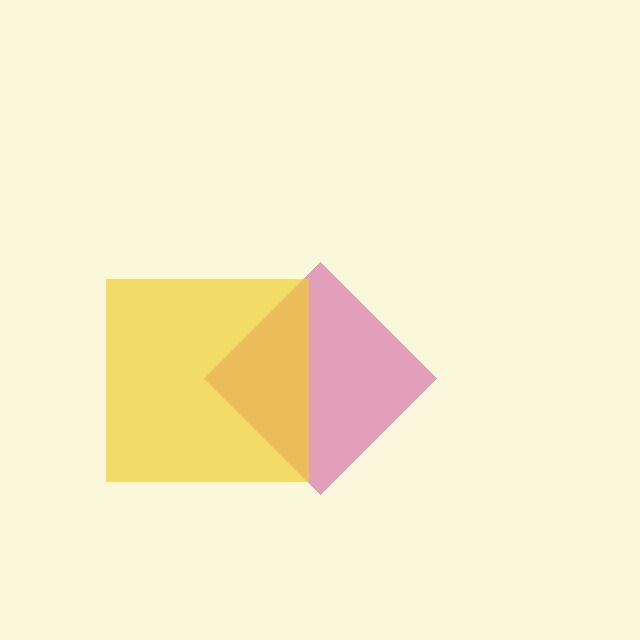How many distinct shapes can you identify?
There are 2 distinct shapes: a magenta diamond, a yellow square.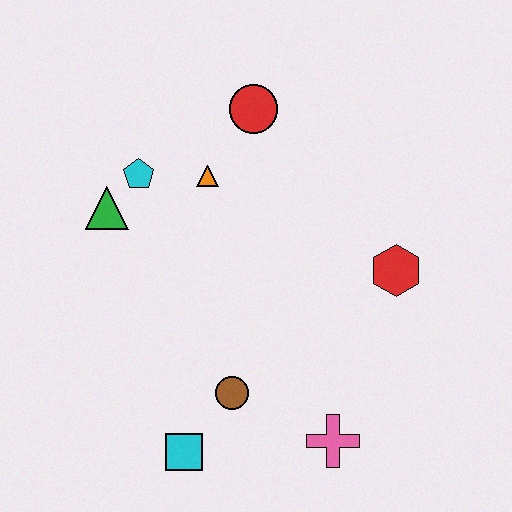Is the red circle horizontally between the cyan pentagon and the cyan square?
No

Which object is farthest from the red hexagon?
The green triangle is farthest from the red hexagon.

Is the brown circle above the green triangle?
No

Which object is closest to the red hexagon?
The pink cross is closest to the red hexagon.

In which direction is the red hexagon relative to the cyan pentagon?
The red hexagon is to the right of the cyan pentagon.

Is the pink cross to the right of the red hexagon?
No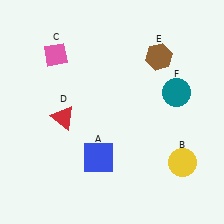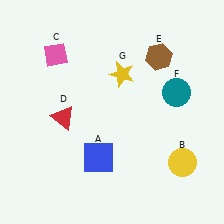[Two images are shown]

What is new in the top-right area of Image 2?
A yellow star (G) was added in the top-right area of Image 2.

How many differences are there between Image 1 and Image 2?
There is 1 difference between the two images.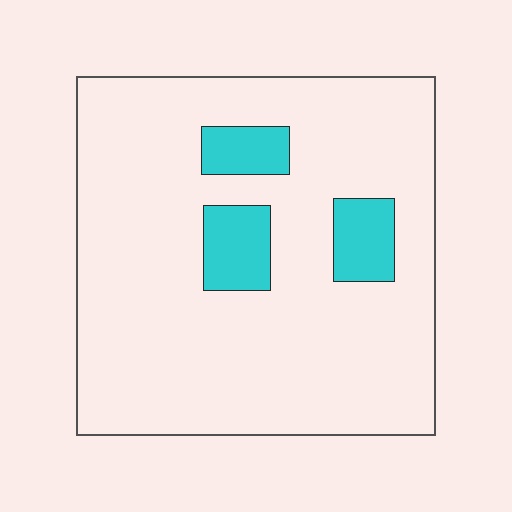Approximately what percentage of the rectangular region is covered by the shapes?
Approximately 10%.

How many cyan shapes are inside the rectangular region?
3.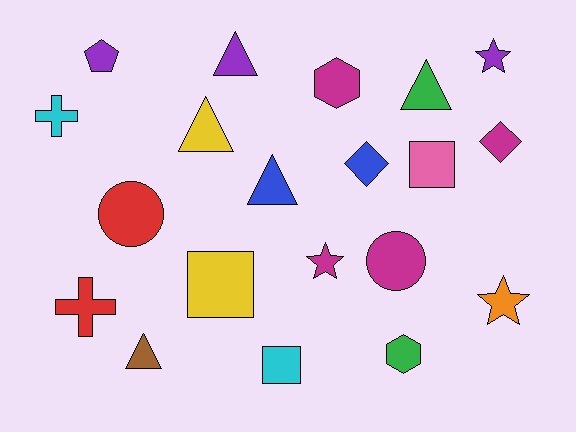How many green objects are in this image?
There are 2 green objects.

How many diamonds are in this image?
There are 2 diamonds.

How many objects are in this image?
There are 20 objects.